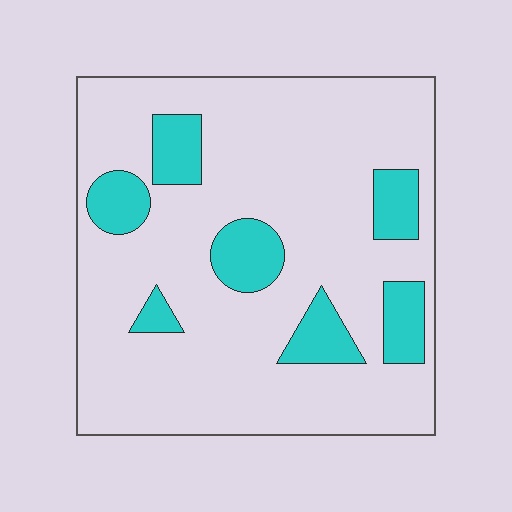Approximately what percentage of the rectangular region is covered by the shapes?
Approximately 20%.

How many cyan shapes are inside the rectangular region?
7.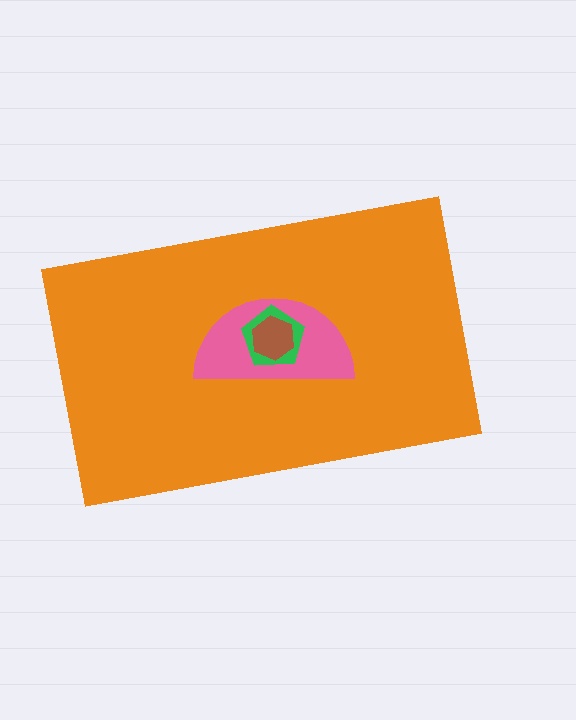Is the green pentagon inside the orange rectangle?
Yes.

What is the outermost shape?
The orange rectangle.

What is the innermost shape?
The brown hexagon.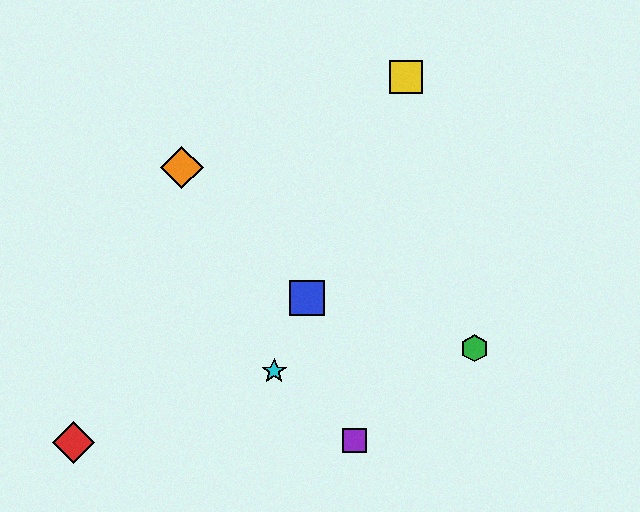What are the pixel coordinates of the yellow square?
The yellow square is at (406, 77).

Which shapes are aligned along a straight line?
The blue square, the yellow square, the cyan star are aligned along a straight line.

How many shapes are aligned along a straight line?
3 shapes (the blue square, the yellow square, the cyan star) are aligned along a straight line.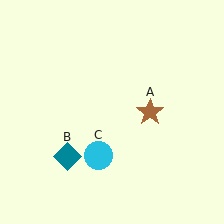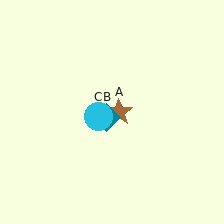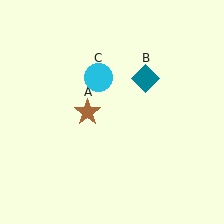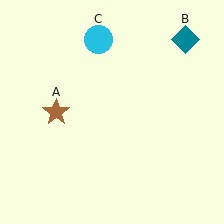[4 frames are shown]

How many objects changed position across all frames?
3 objects changed position: brown star (object A), teal diamond (object B), cyan circle (object C).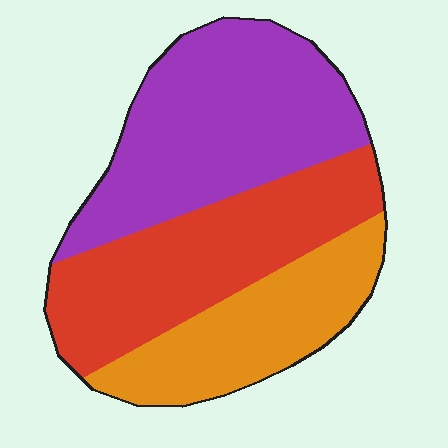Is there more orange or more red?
Red.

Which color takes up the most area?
Purple, at roughly 40%.